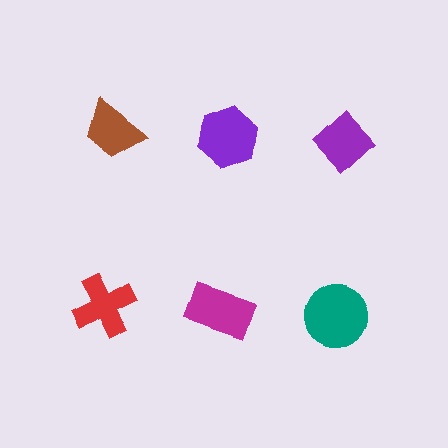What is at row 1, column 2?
A purple hexagon.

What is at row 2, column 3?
A teal circle.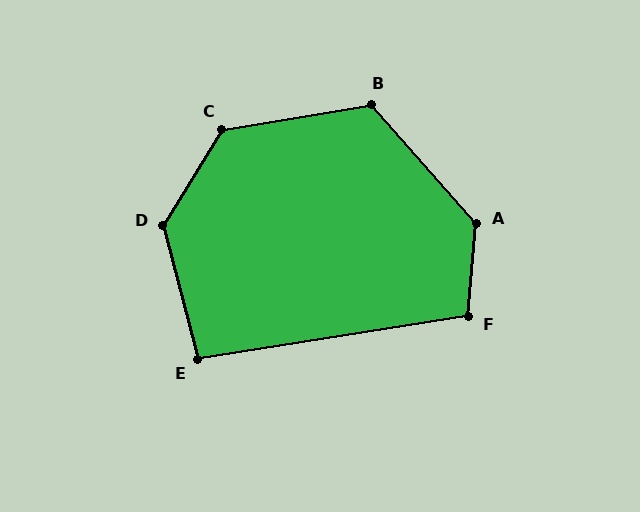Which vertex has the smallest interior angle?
E, at approximately 96 degrees.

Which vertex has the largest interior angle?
D, at approximately 134 degrees.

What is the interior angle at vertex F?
Approximately 104 degrees (obtuse).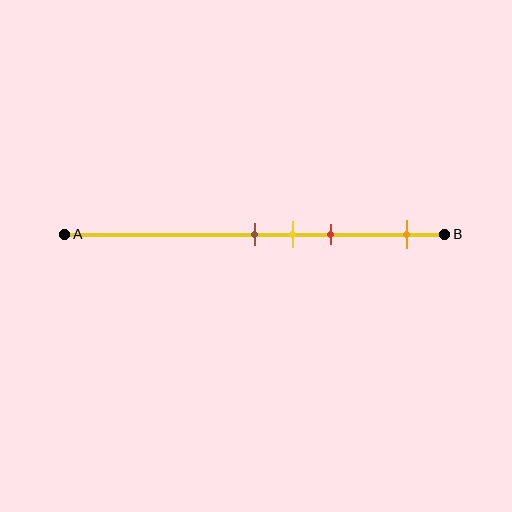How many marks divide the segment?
There are 4 marks dividing the segment.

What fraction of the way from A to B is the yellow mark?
The yellow mark is approximately 60% (0.6) of the way from A to B.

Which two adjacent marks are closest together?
The brown and yellow marks are the closest adjacent pair.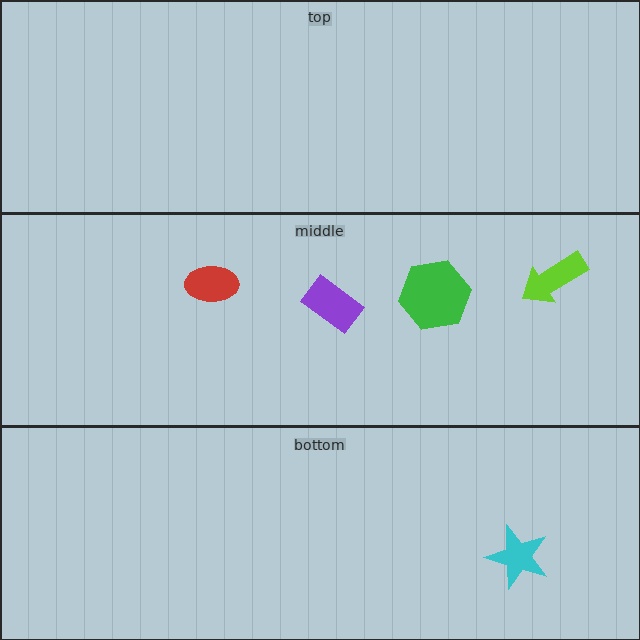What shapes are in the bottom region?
The cyan star.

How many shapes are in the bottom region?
1.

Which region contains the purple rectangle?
The middle region.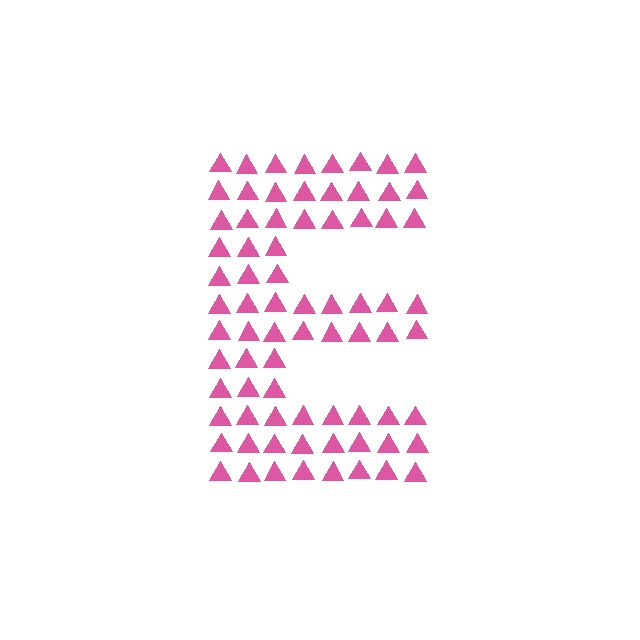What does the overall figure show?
The overall figure shows the letter E.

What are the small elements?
The small elements are triangles.